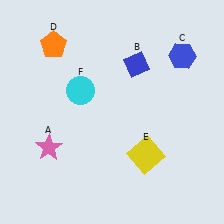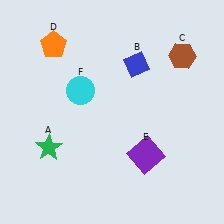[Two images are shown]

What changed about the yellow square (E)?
In Image 1, E is yellow. In Image 2, it changed to purple.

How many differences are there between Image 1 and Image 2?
There are 3 differences between the two images.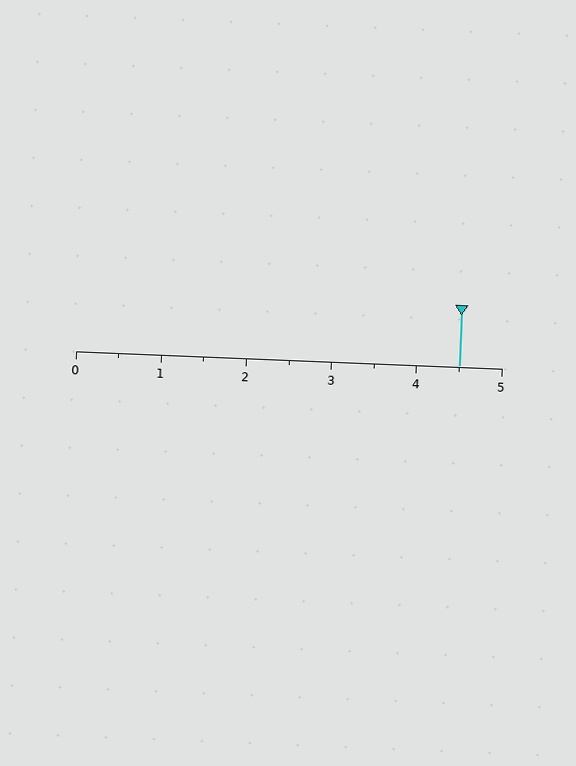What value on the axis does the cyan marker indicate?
The marker indicates approximately 4.5.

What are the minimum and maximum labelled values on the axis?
The axis runs from 0 to 5.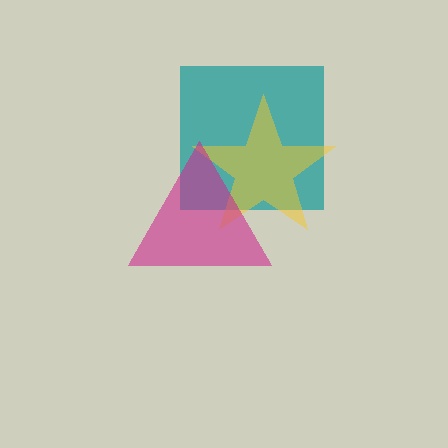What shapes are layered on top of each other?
The layered shapes are: a teal square, a yellow star, a magenta triangle.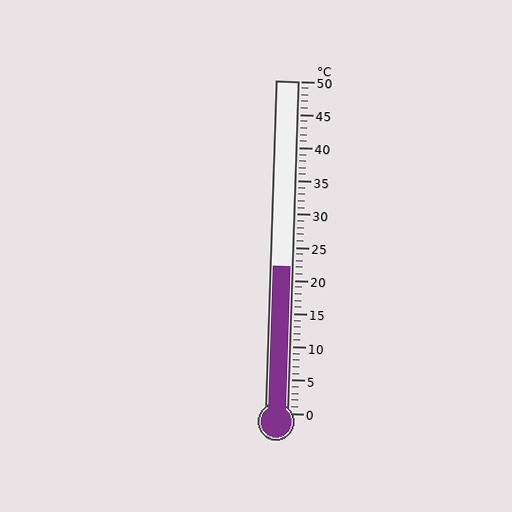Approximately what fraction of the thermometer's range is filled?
The thermometer is filled to approximately 45% of its range.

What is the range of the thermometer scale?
The thermometer scale ranges from 0°C to 50°C.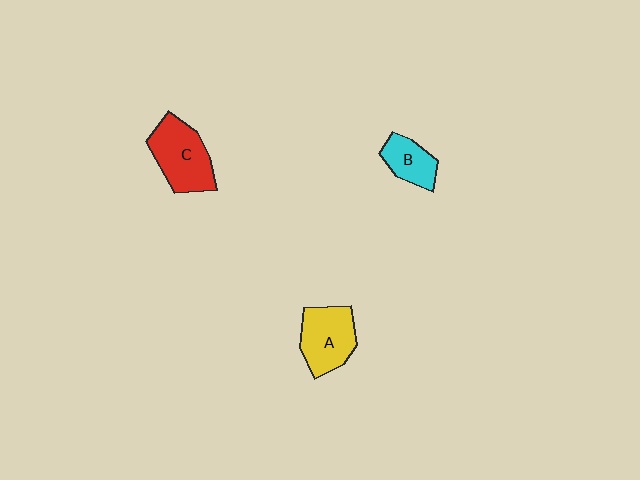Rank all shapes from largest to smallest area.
From largest to smallest: C (red), A (yellow), B (cyan).